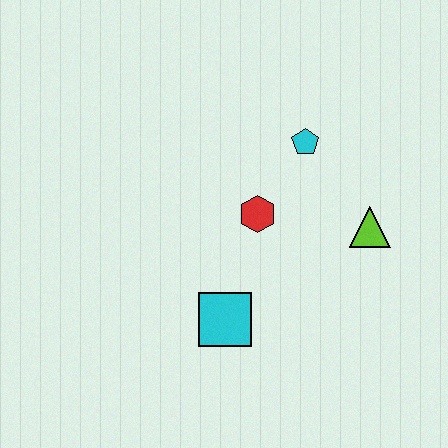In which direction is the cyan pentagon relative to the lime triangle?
The cyan pentagon is above the lime triangle.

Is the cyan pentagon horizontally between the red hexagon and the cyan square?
No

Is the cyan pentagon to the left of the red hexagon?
No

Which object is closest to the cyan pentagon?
The red hexagon is closest to the cyan pentagon.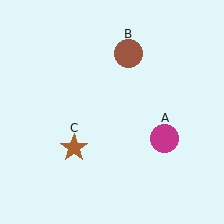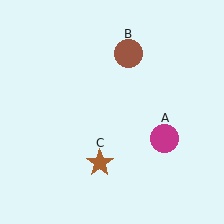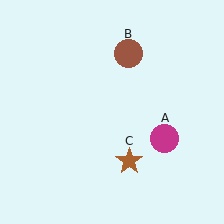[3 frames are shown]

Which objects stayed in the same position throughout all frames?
Magenta circle (object A) and brown circle (object B) remained stationary.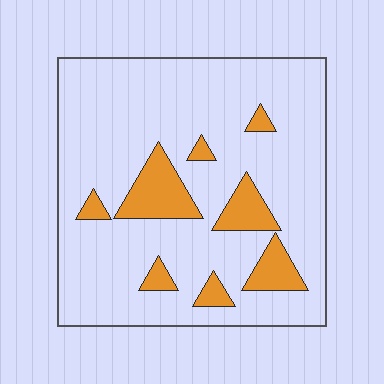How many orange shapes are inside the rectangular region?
8.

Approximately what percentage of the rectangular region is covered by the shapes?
Approximately 15%.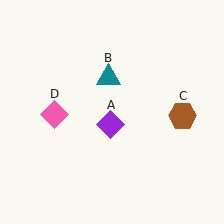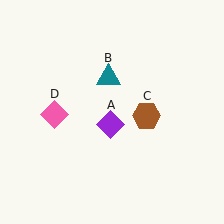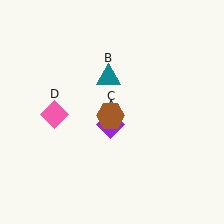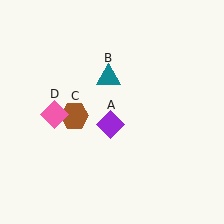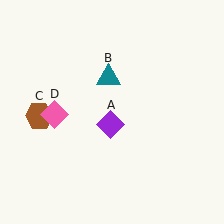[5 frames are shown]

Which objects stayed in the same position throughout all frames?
Purple diamond (object A) and teal triangle (object B) and pink diamond (object D) remained stationary.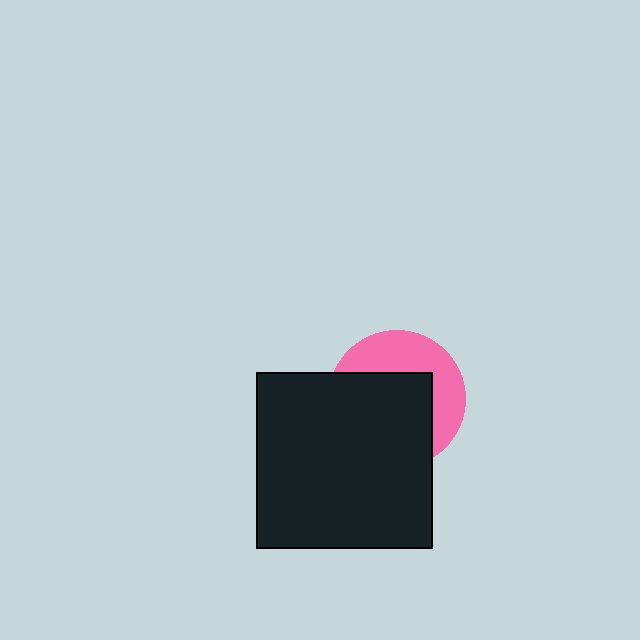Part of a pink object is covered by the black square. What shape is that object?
It is a circle.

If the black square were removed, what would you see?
You would see the complete pink circle.